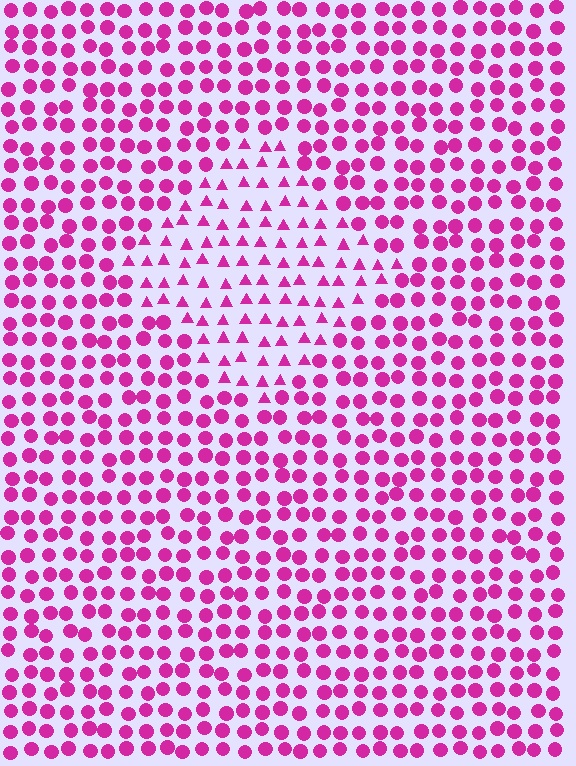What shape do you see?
I see a diamond.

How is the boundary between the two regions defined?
The boundary is defined by a change in element shape: triangles inside vs. circles outside. All elements share the same color and spacing.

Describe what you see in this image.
The image is filled with small magenta elements arranged in a uniform grid. A diamond-shaped region contains triangles, while the surrounding area contains circles. The boundary is defined purely by the change in element shape.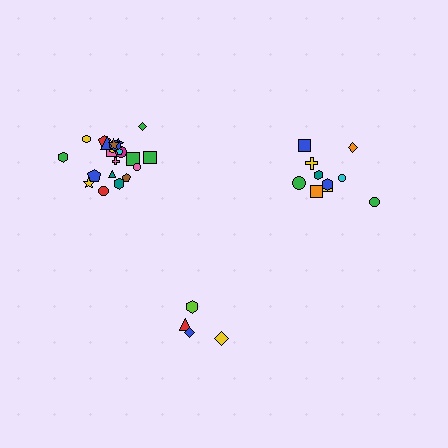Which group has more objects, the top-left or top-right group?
The top-left group.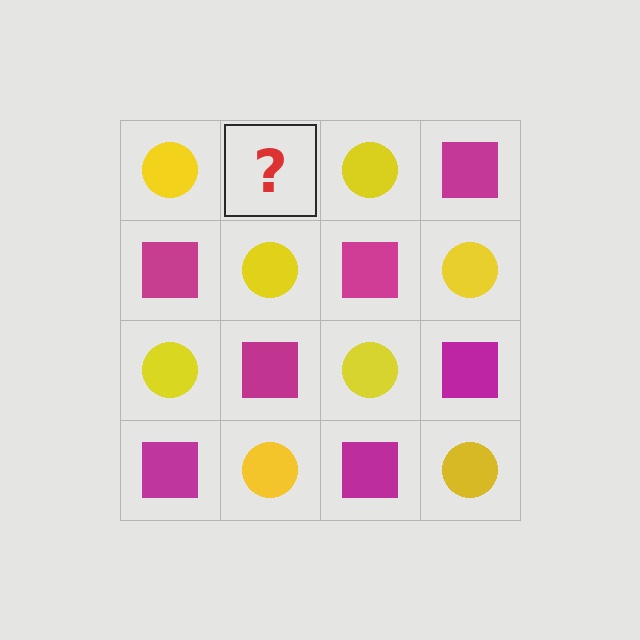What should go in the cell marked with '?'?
The missing cell should contain a magenta square.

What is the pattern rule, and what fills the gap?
The rule is that it alternates yellow circle and magenta square in a checkerboard pattern. The gap should be filled with a magenta square.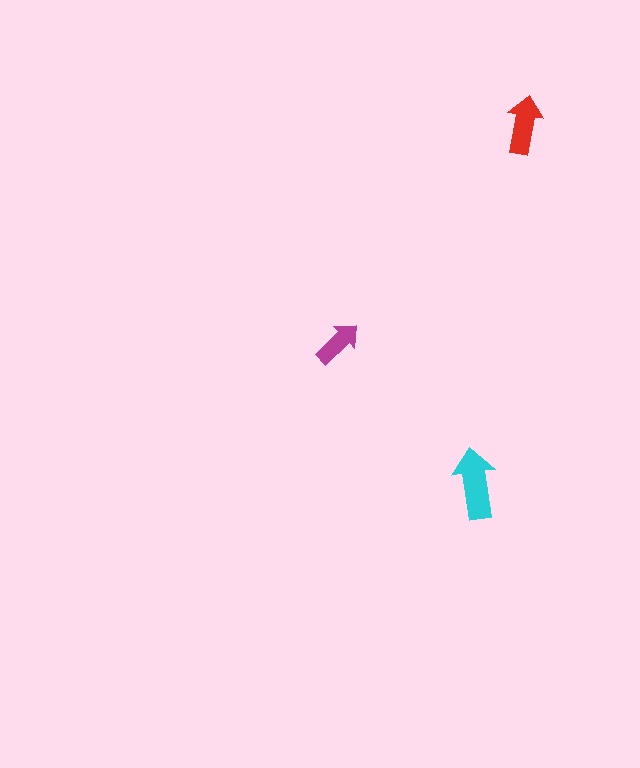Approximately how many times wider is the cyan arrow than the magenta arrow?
About 1.5 times wider.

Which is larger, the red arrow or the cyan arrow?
The cyan one.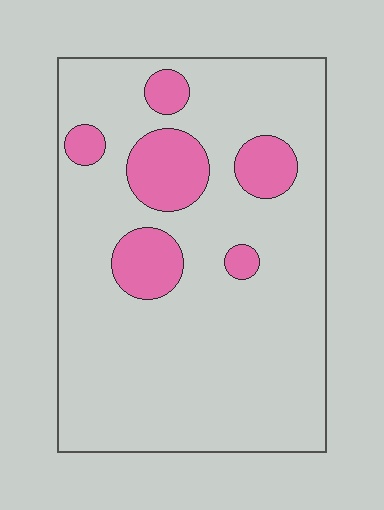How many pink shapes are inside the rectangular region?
6.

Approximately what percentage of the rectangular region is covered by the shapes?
Approximately 15%.